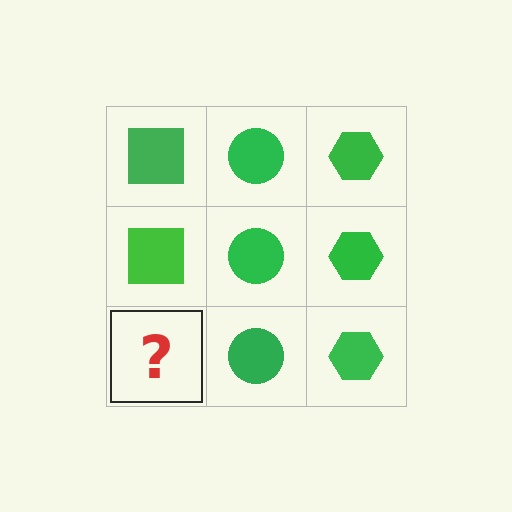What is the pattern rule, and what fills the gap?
The rule is that each column has a consistent shape. The gap should be filled with a green square.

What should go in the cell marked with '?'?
The missing cell should contain a green square.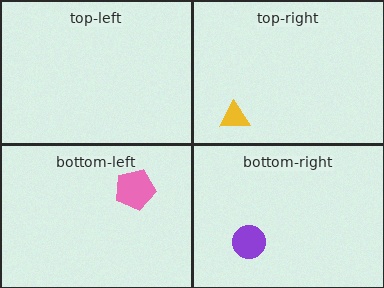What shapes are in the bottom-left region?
The pink pentagon.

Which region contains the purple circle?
The bottom-right region.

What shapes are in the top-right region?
The yellow triangle.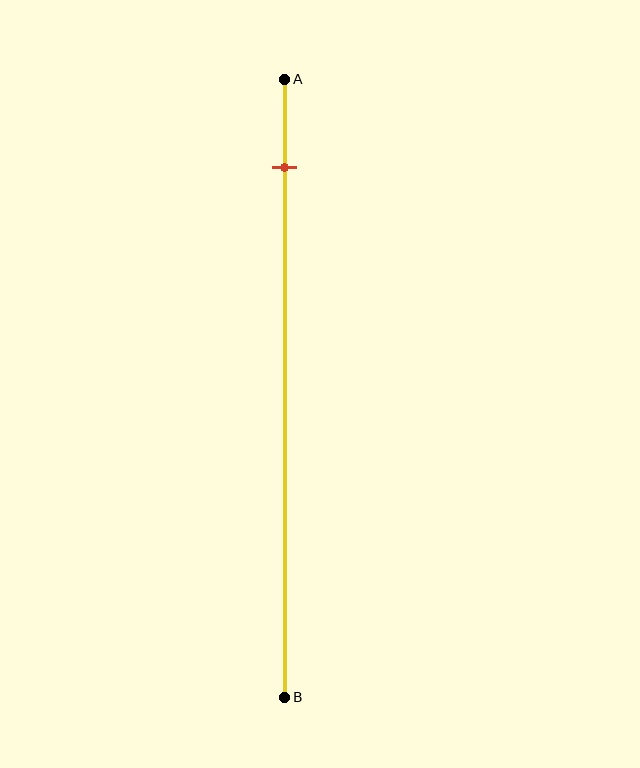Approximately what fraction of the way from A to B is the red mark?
The red mark is approximately 15% of the way from A to B.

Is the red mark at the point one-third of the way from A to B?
No, the mark is at about 15% from A, not at the 33% one-third point.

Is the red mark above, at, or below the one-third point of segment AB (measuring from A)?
The red mark is above the one-third point of segment AB.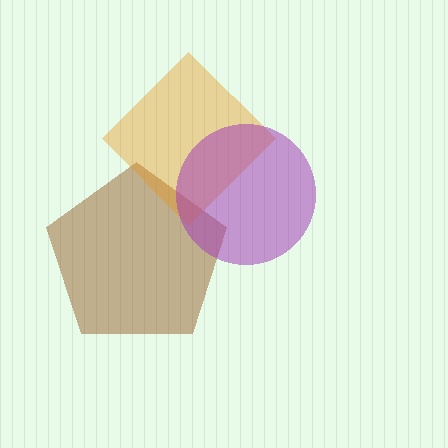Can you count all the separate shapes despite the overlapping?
Yes, there are 3 separate shapes.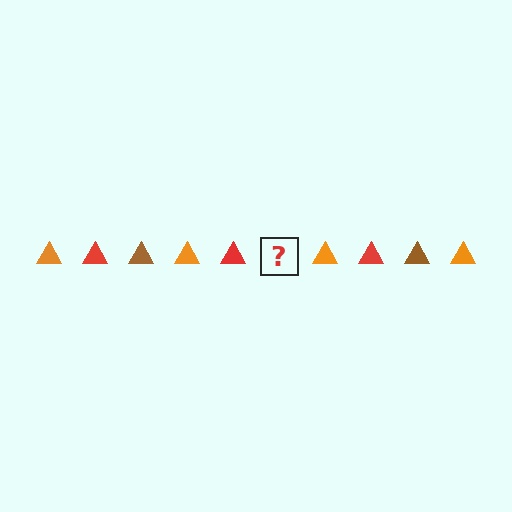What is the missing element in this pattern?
The missing element is a brown triangle.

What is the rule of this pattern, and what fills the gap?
The rule is that the pattern cycles through orange, red, brown triangles. The gap should be filled with a brown triangle.